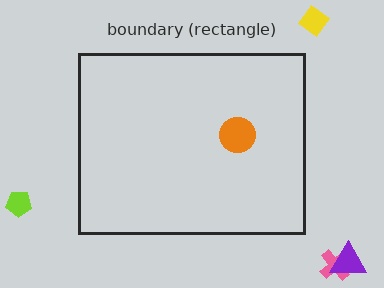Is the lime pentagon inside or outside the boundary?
Outside.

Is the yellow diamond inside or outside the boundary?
Outside.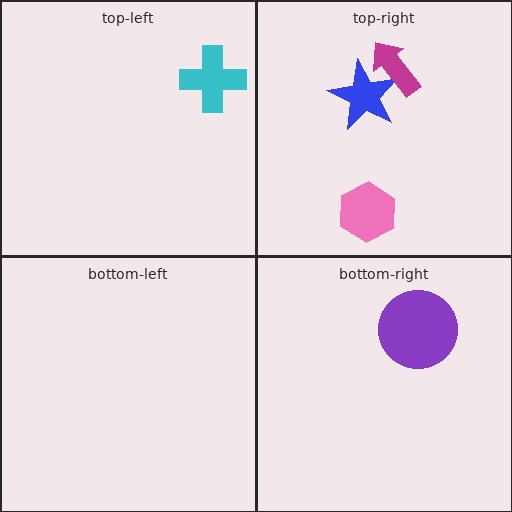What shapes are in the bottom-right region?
The purple circle.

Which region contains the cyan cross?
The top-left region.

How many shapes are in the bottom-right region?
1.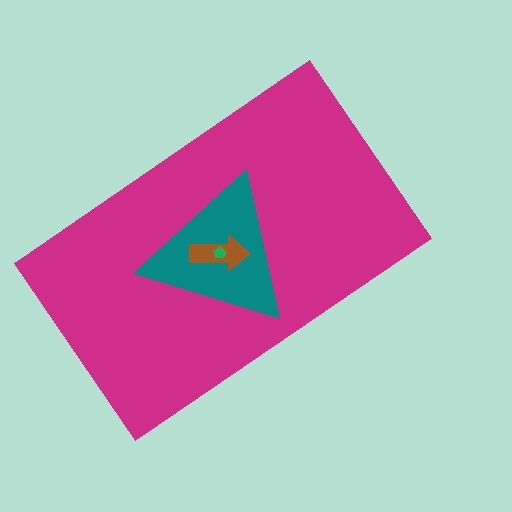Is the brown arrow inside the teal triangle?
Yes.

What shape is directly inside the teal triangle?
The brown arrow.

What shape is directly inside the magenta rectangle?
The teal triangle.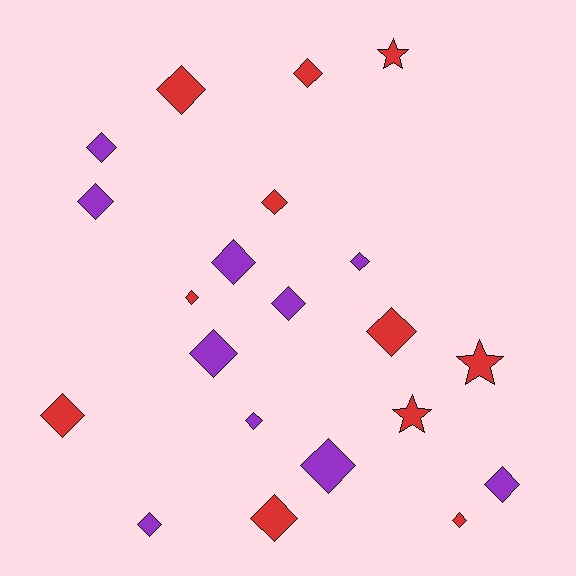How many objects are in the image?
There are 21 objects.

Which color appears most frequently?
Red, with 11 objects.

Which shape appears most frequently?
Diamond, with 18 objects.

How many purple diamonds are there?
There are 10 purple diamonds.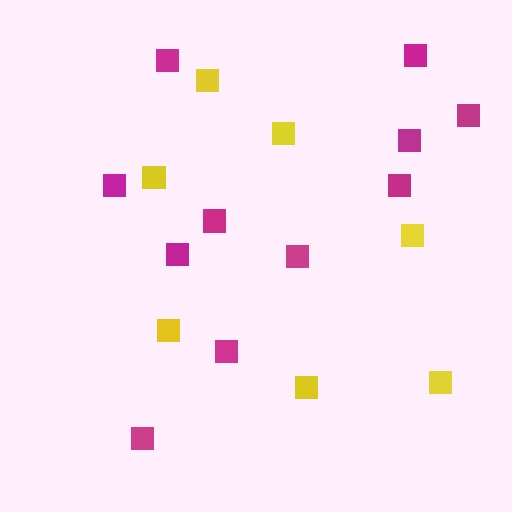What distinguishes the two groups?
There are 2 groups: one group of magenta squares (11) and one group of yellow squares (7).